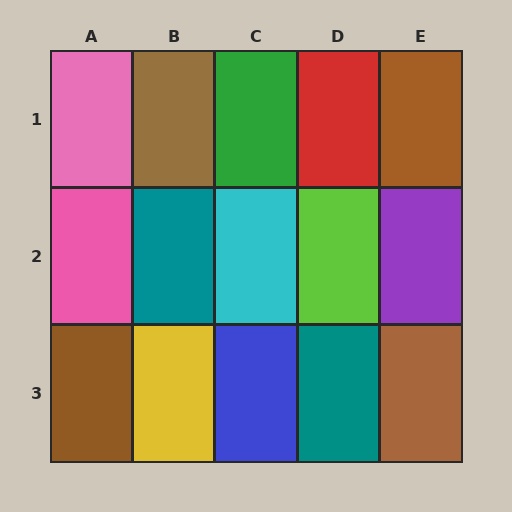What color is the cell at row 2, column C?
Cyan.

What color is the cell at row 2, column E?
Purple.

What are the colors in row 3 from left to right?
Brown, yellow, blue, teal, brown.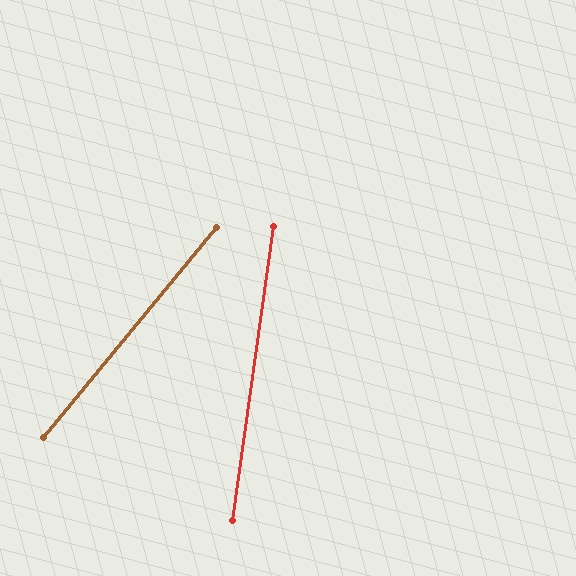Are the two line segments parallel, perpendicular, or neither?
Neither parallel nor perpendicular — they differ by about 32°.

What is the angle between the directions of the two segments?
Approximately 32 degrees.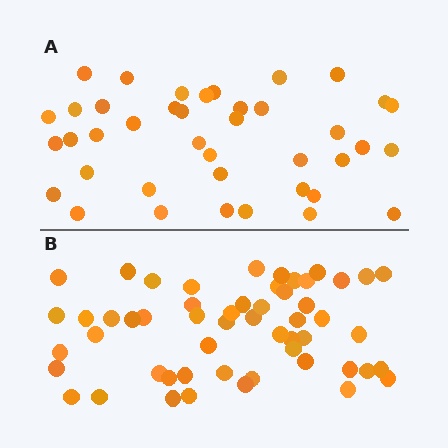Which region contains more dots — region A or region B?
Region B (the bottom region) has more dots.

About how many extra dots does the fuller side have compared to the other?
Region B has approximately 15 more dots than region A.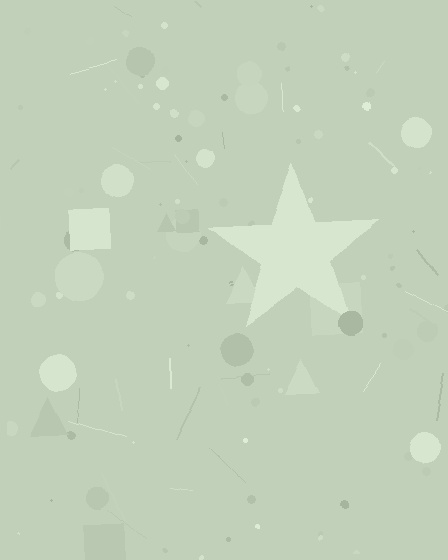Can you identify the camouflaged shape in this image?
The camouflaged shape is a star.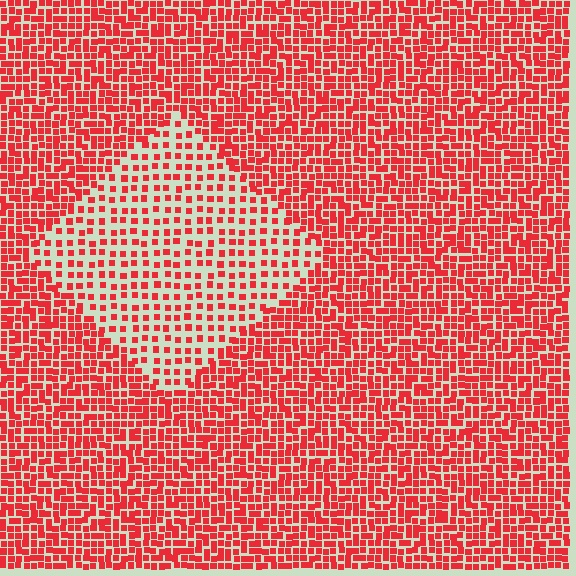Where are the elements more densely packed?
The elements are more densely packed outside the diamond boundary.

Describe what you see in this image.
The image contains small red elements arranged at two different densities. A diamond-shaped region is visible where the elements are less densely packed than the surrounding area.